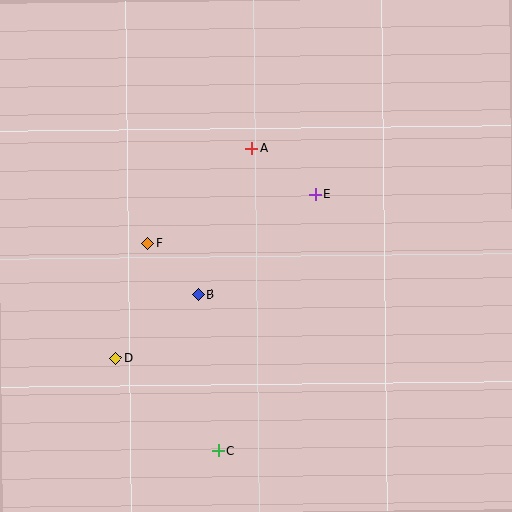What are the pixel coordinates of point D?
Point D is at (116, 358).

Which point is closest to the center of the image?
Point B at (199, 294) is closest to the center.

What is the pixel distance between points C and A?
The distance between C and A is 305 pixels.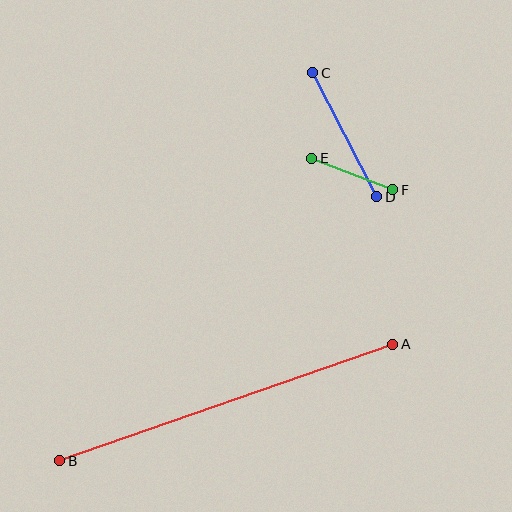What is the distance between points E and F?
The distance is approximately 87 pixels.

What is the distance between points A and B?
The distance is approximately 353 pixels.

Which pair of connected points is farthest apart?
Points A and B are farthest apart.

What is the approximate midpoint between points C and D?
The midpoint is at approximately (345, 135) pixels.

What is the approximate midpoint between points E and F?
The midpoint is at approximately (352, 174) pixels.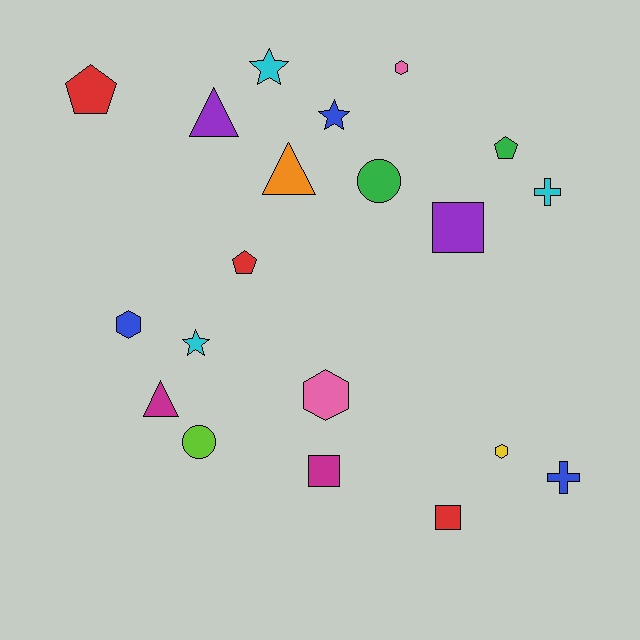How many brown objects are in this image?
There are no brown objects.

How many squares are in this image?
There are 3 squares.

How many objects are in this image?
There are 20 objects.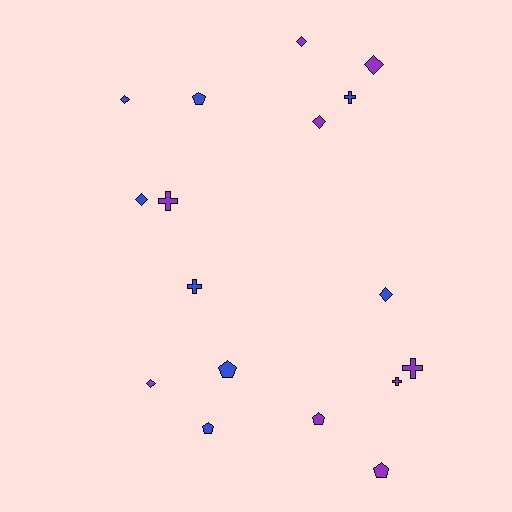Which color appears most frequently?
Purple, with 9 objects.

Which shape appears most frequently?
Diamond, with 7 objects.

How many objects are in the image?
There are 17 objects.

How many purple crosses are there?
There are 3 purple crosses.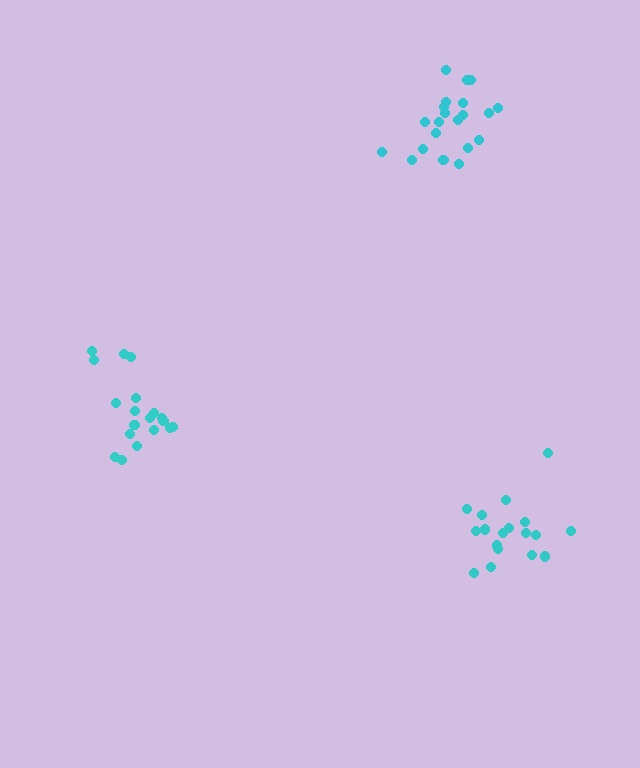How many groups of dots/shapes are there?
There are 3 groups.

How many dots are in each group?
Group 1: 19 dots, Group 2: 18 dots, Group 3: 21 dots (58 total).